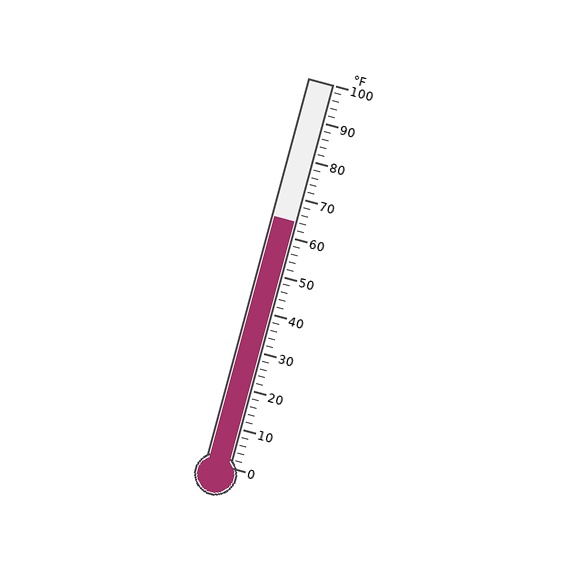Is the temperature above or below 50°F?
The temperature is above 50°F.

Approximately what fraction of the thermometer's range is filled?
The thermometer is filled to approximately 65% of its range.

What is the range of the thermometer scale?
The thermometer scale ranges from 0°F to 100°F.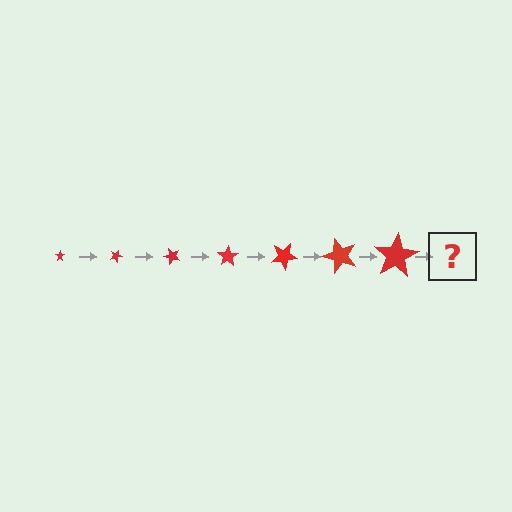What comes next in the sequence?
The next element should be a star, larger than the previous one and rotated 175 degrees from the start.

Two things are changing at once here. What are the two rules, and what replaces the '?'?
The two rules are that the star grows larger each step and it rotates 25 degrees each step. The '?' should be a star, larger than the previous one and rotated 175 degrees from the start.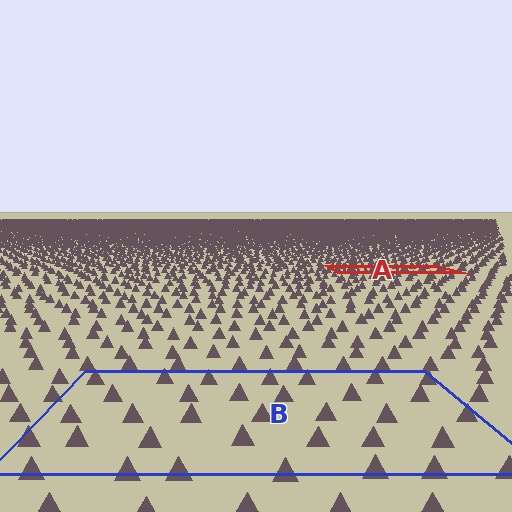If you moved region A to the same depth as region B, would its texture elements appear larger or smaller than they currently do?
They would appear larger. At a closer depth, the same texture elements are projected at a bigger on-screen size.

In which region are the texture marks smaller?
The texture marks are smaller in region A, because it is farther away.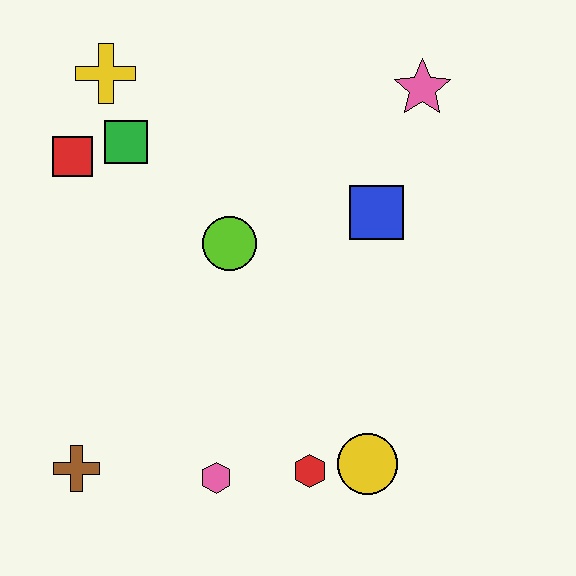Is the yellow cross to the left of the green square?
Yes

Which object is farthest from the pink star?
The brown cross is farthest from the pink star.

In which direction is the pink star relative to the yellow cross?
The pink star is to the right of the yellow cross.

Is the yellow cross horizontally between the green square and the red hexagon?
No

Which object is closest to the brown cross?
The pink hexagon is closest to the brown cross.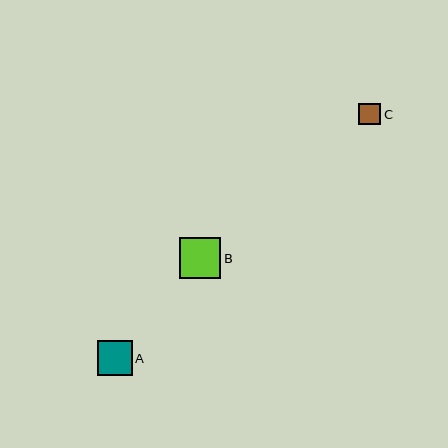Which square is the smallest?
Square C is the smallest with a size of approximately 22 pixels.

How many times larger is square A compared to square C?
Square A is approximately 1.6 times the size of square C.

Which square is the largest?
Square B is the largest with a size of approximately 41 pixels.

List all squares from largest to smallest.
From largest to smallest: B, A, C.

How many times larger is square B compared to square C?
Square B is approximately 1.9 times the size of square C.